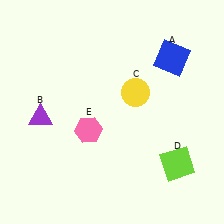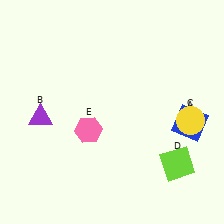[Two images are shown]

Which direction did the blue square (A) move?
The blue square (A) moved down.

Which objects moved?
The objects that moved are: the blue square (A), the yellow circle (C).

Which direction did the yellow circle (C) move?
The yellow circle (C) moved right.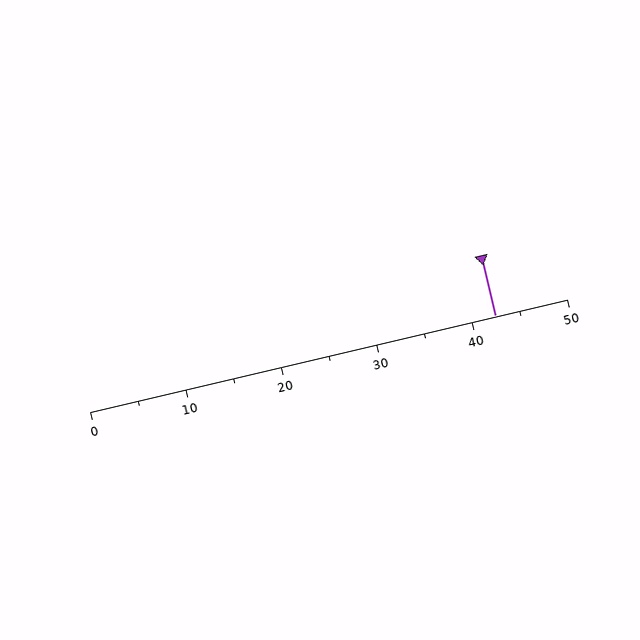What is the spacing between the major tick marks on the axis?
The major ticks are spaced 10 apart.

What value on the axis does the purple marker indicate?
The marker indicates approximately 42.5.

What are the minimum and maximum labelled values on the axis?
The axis runs from 0 to 50.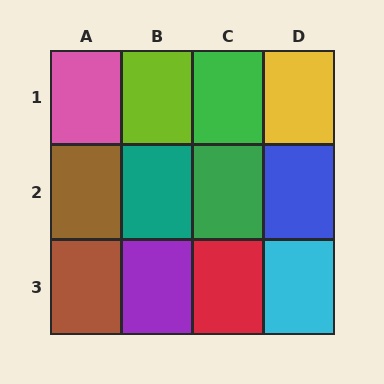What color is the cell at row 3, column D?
Cyan.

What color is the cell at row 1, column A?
Pink.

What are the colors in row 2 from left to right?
Brown, teal, green, blue.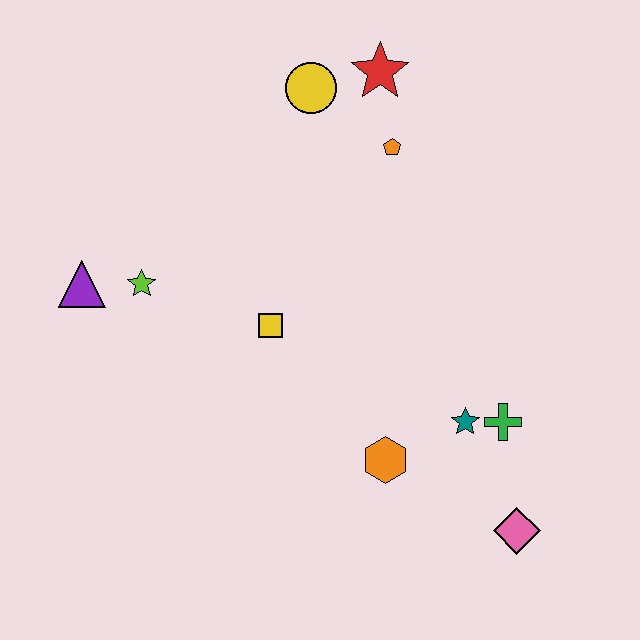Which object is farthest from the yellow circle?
The pink diamond is farthest from the yellow circle.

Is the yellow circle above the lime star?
Yes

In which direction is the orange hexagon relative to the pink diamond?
The orange hexagon is to the left of the pink diamond.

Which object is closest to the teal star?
The green cross is closest to the teal star.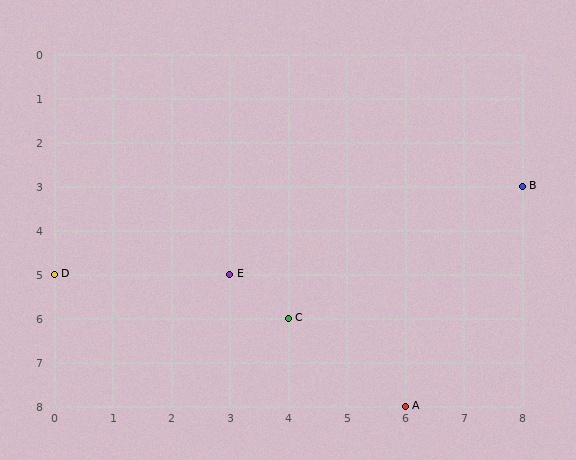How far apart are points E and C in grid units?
Points E and C are 1 column and 1 row apart (about 1.4 grid units diagonally).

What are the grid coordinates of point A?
Point A is at grid coordinates (6, 8).